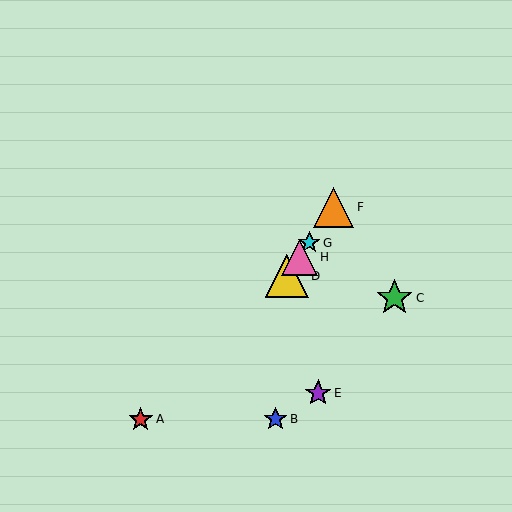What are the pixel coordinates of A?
Object A is at (141, 419).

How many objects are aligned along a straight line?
4 objects (D, F, G, H) are aligned along a straight line.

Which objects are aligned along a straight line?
Objects D, F, G, H are aligned along a straight line.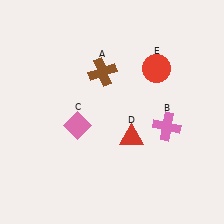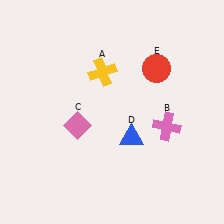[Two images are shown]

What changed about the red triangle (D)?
In Image 1, D is red. In Image 2, it changed to blue.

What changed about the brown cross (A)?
In Image 1, A is brown. In Image 2, it changed to yellow.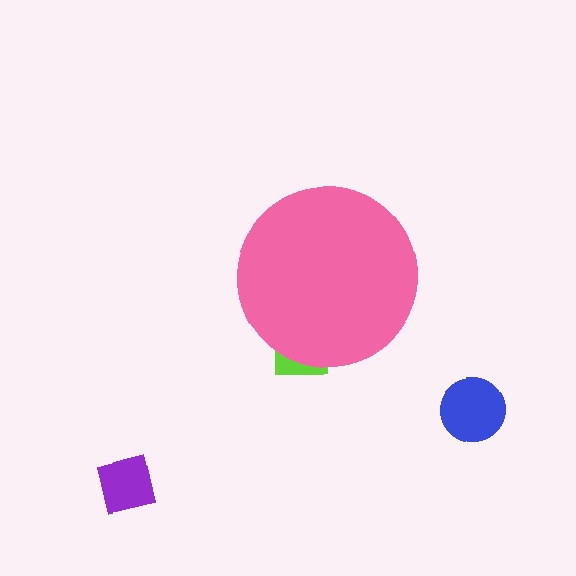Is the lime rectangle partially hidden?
Yes, the lime rectangle is partially hidden behind the pink circle.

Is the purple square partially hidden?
No, the purple square is fully visible.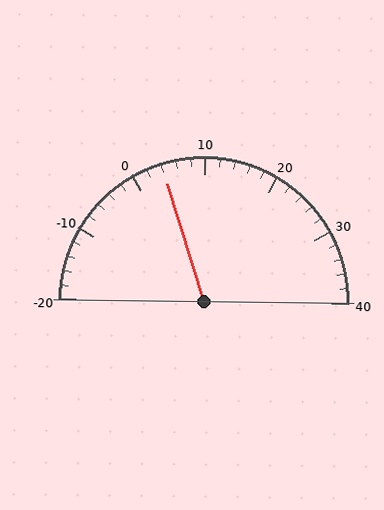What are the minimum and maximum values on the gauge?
The gauge ranges from -20 to 40.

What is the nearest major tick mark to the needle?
The nearest major tick mark is 0.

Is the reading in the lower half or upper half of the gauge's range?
The reading is in the lower half of the range (-20 to 40).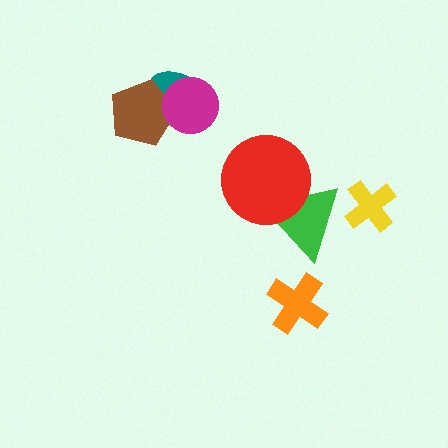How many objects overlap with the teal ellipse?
2 objects overlap with the teal ellipse.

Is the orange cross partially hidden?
No, no other shape covers it.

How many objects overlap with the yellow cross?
0 objects overlap with the yellow cross.